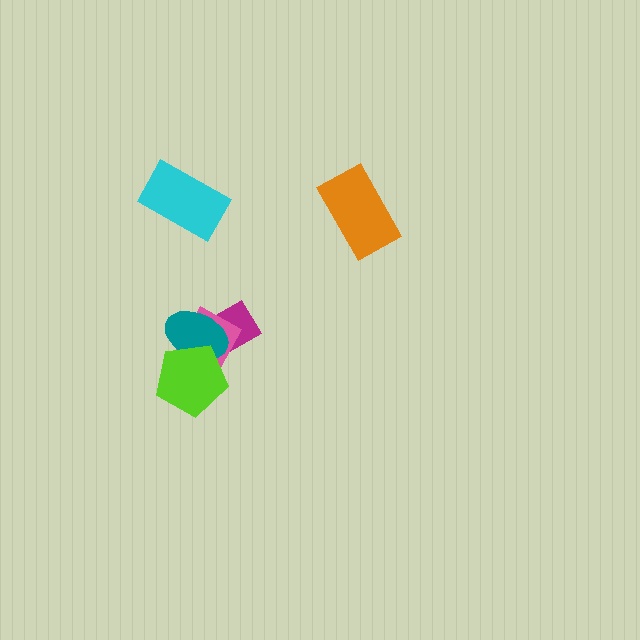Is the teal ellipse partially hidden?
Yes, it is partially covered by another shape.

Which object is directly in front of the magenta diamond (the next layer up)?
The pink rectangle is directly in front of the magenta diamond.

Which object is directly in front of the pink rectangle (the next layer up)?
The teal ellipse is directly in front of the pink rectangle.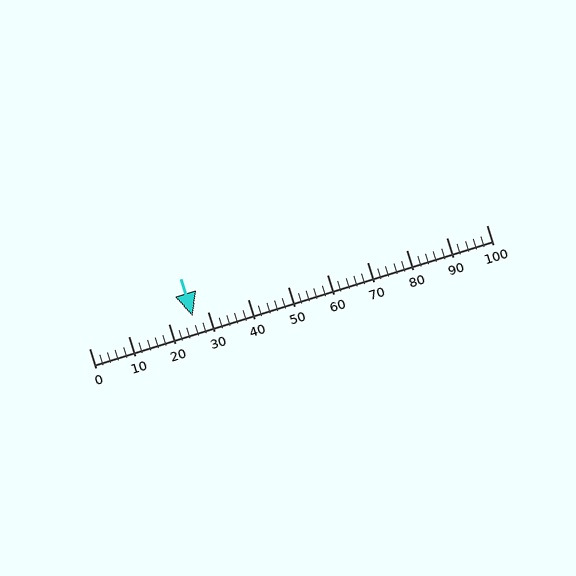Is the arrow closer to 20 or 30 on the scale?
The arrow is closer to 30.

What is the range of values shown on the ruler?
The ruler shows values from 0 to 100.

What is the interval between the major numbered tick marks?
The major tick marks are spaced 10 units apart.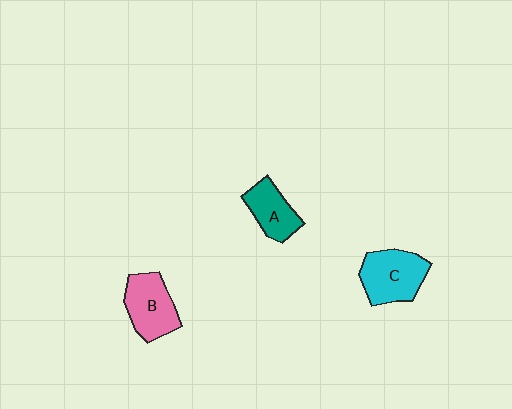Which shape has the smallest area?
Shape A (teal).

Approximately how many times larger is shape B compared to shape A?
Approximately 1.3 times.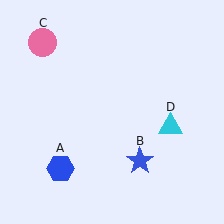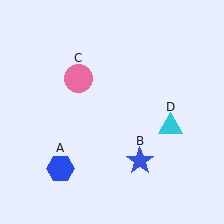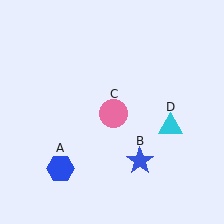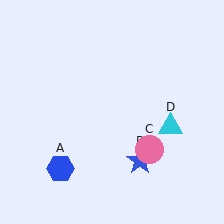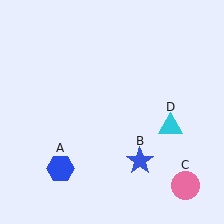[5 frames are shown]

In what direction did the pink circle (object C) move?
The pink circle (object C) moved down and to the right.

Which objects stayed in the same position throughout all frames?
Blue hexagon (object A) and blue star (object B) and cyan triangle (object D) remained stationary.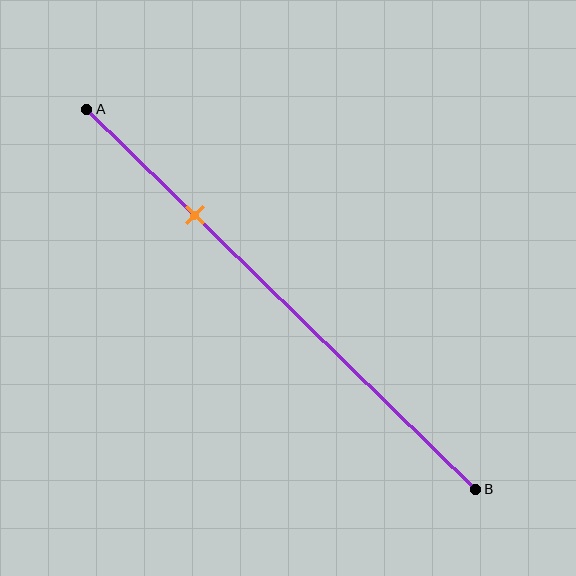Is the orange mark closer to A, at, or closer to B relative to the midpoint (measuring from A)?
The orange mark is closer to point A than the midpoint of segment AB.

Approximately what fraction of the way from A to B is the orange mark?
The orange mark is approximately 30% of the way from A to B.